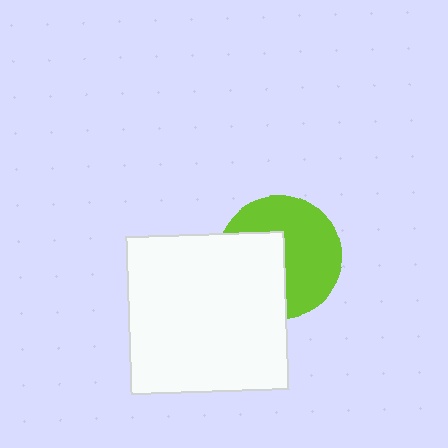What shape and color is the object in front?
The object in front is a white square.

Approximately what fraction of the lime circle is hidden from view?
Roughly 41% of the lime circle is hidden behind the white square.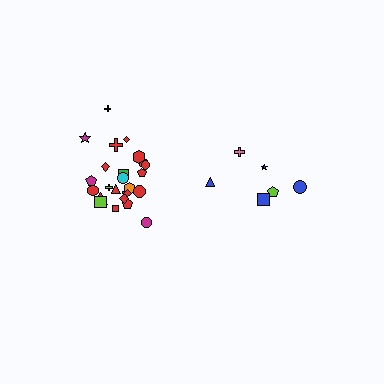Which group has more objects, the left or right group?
The left group.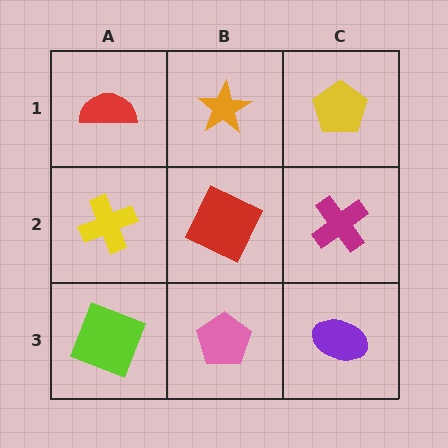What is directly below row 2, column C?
A purple ellipse.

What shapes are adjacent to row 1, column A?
A yellow cross (row 2, column A), an orange star (row 1, column B).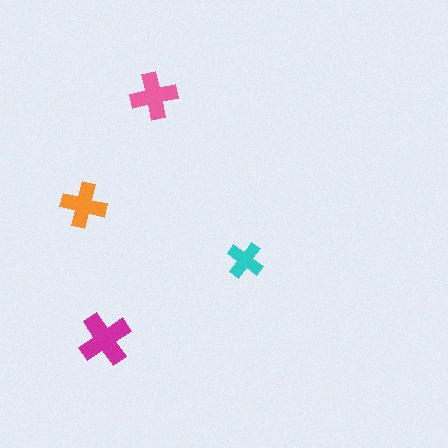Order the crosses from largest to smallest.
the magenta one, the pink one, the orange one, the cyan one.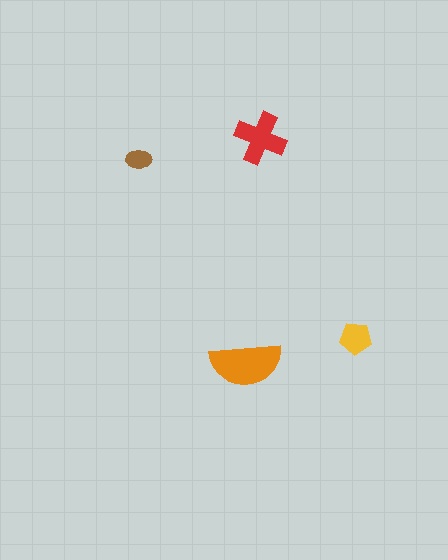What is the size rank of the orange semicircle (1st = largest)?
1st.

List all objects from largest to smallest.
The orange semicircle, the red cross, the yellow pentagon, the brown ellipse.